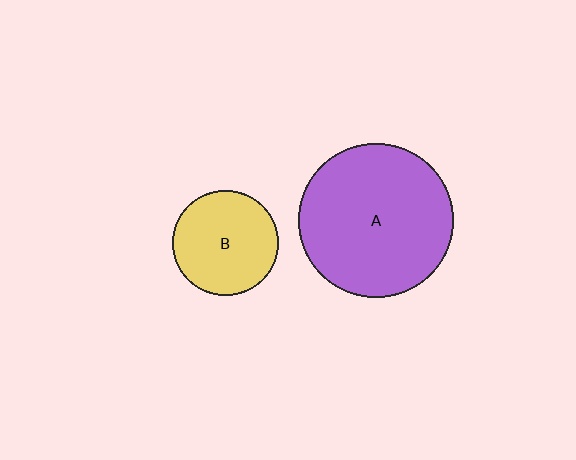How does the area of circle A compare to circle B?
Approximately 2.1 times.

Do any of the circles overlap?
No, none of the circles overlap.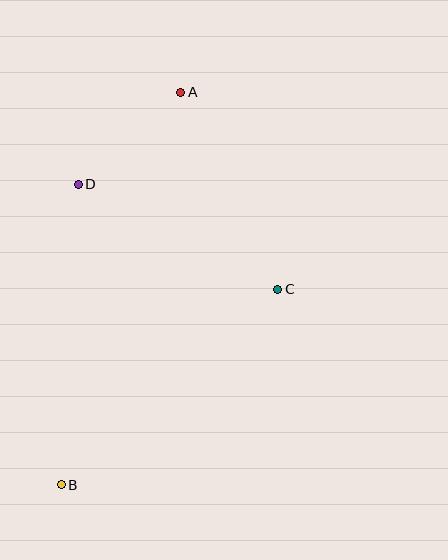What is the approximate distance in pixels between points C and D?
The distance between C and D is approximately 226 pixels.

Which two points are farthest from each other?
Points A and B are farthest from each other.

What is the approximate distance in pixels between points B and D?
The distance between B and D is approximately 301 pixels.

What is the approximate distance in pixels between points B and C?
The distance between B and C is approximately 292 pixels.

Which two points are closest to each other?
Points A and D are closest to each other.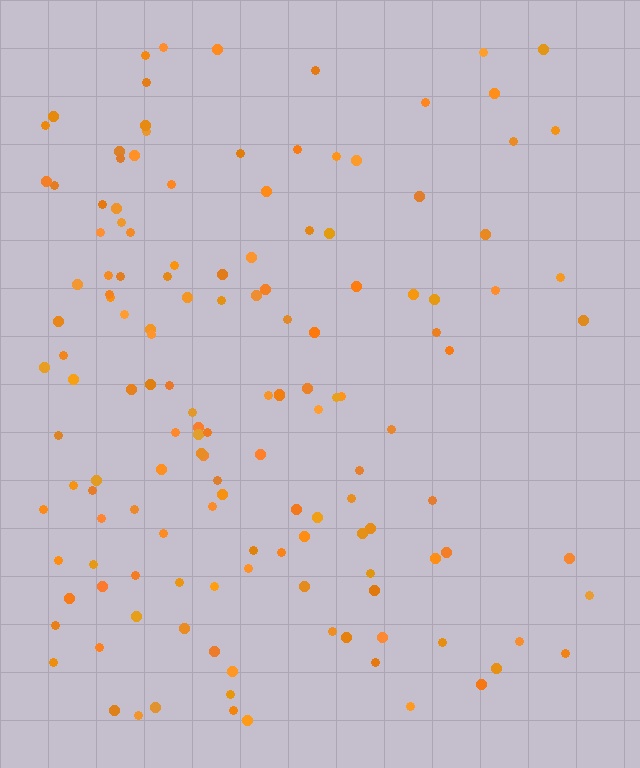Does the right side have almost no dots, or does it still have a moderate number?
Still a moderate number, just noticeably fewer than the left.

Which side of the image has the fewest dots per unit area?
The right.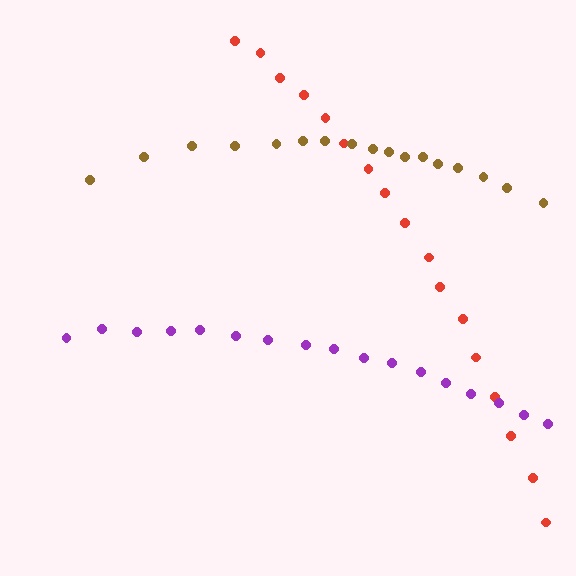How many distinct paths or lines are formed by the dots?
There are 3 distinct paths.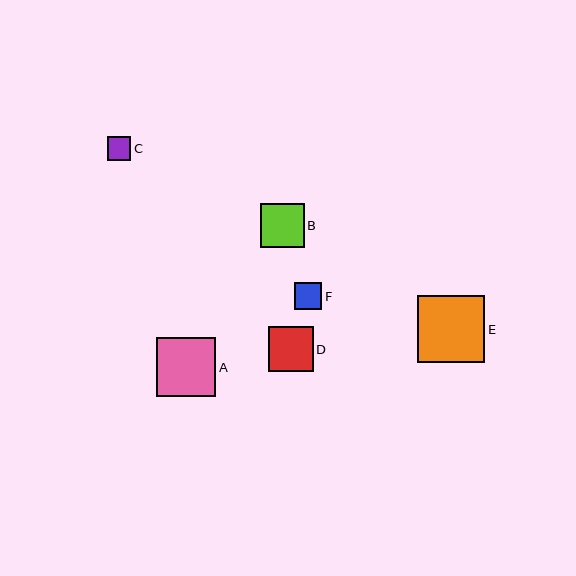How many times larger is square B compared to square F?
Square B is approximately 1.6 times the size of square F.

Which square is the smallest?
Square C is the smallest with a size of approximately 23 pixels.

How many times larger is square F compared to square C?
Square F is approximately 1.2 times the size of square C.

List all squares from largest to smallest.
From largest to smallest: E, A, D, B, F, C.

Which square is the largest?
Square E is the largest with a size of approximately 67 pixels.